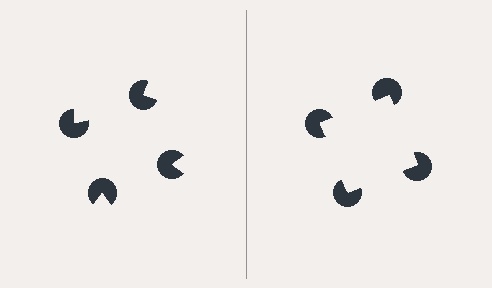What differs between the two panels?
The pac-man discs are positioned identically on both sides; only the wedge orientations differ. On the right they align to a square; on the left they are misaligned.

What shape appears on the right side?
An illusory square.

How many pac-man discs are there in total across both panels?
8 — 4 on each side.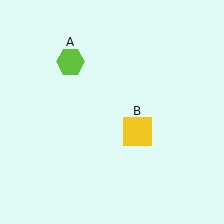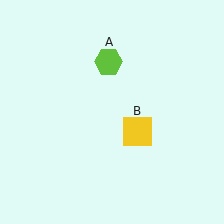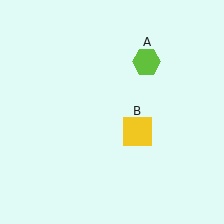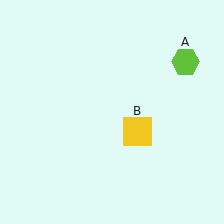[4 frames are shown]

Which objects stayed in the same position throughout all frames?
Yellow square (object B) remained stationary.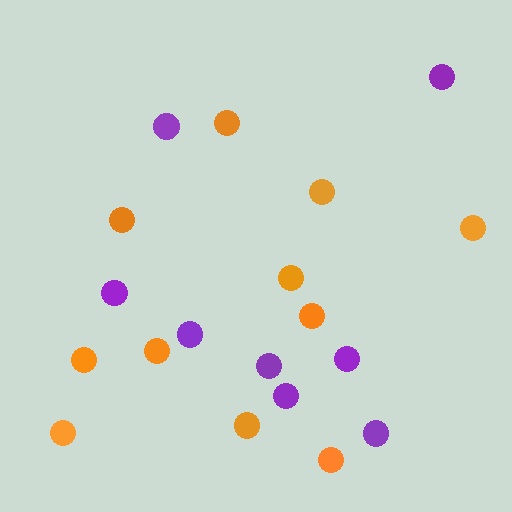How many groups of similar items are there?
There are 2 groups: one group of purple circles (8) and one group of orange circles (11).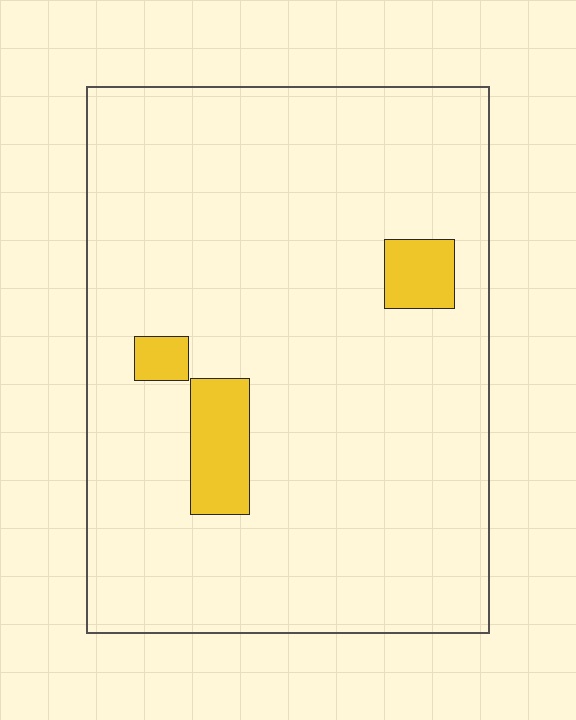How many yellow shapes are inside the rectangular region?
3.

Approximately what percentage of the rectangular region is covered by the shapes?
Approximately 5%.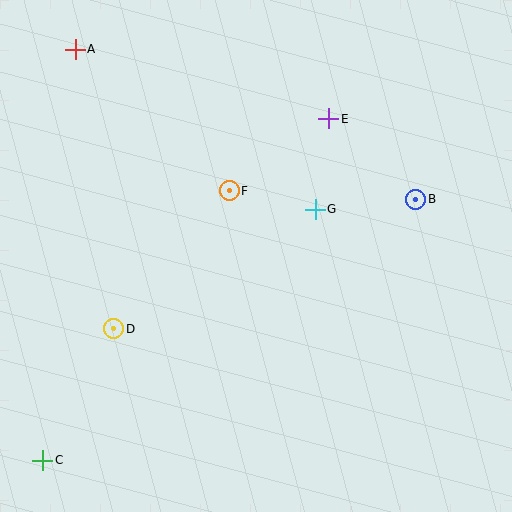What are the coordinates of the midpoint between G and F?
The midpoint between G and F is at (272, 200).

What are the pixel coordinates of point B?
Point B is at (416, 199).